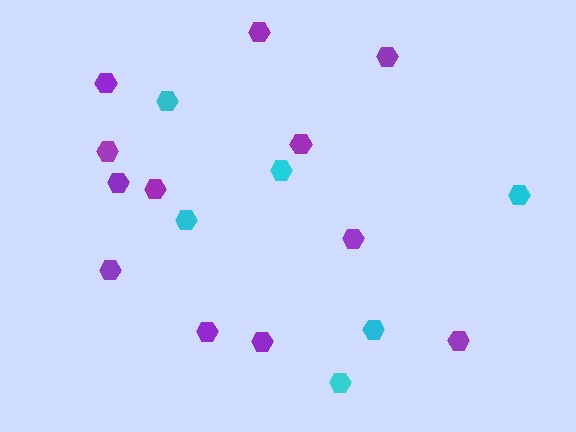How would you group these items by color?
There are 2 groups: one group of purple hexagons (12) and one group of cyan hexagons (6).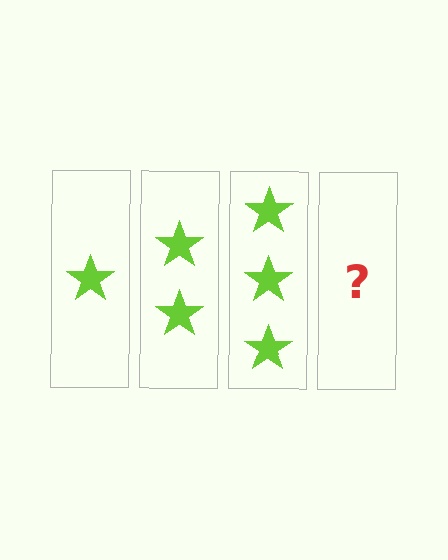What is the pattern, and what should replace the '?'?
The pattern is that each step adds one more star. The '?' should be 4 stars.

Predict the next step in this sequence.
The next step is 4 stars.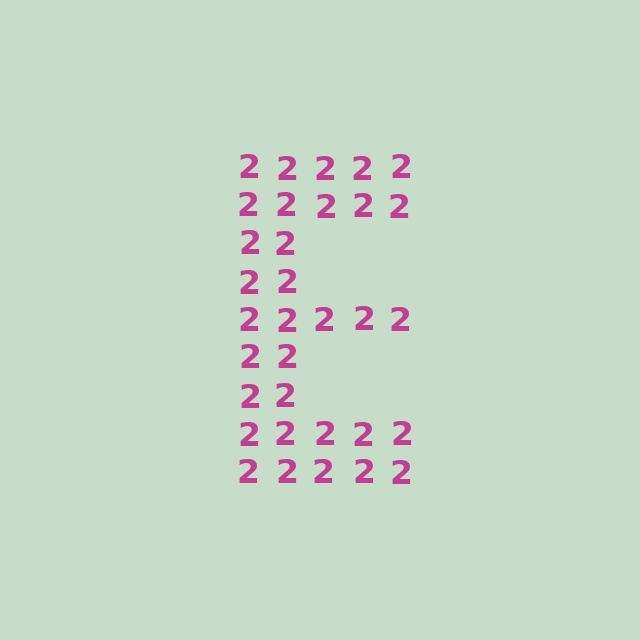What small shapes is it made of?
It is made of small digit 2's.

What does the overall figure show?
The overall figure shows the letter E.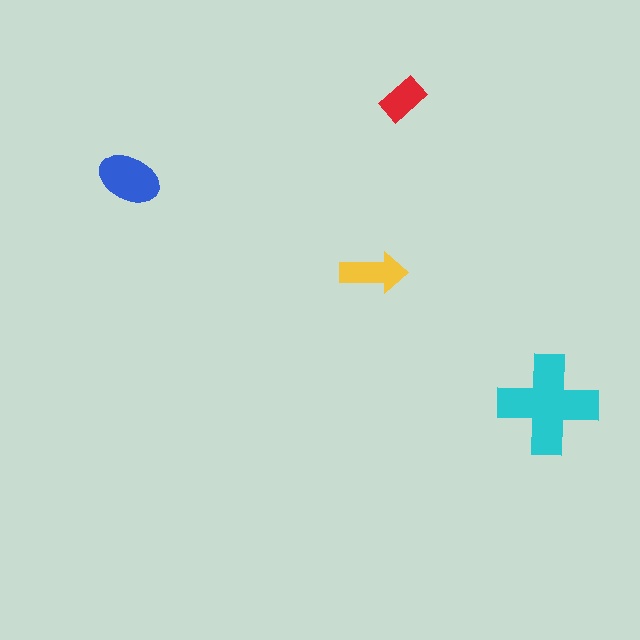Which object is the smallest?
The red rectangle.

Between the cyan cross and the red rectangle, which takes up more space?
The cyan cross.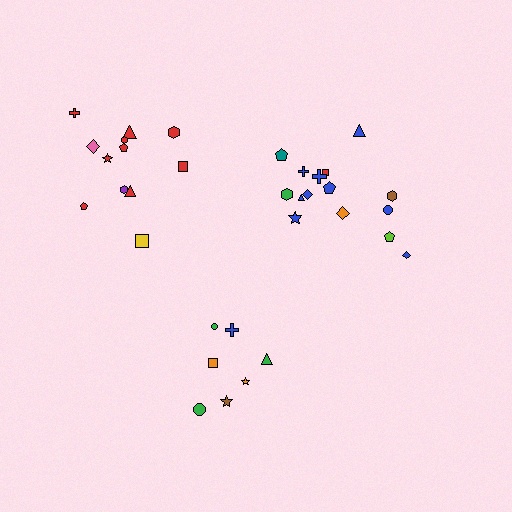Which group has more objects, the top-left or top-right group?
The top-right group.